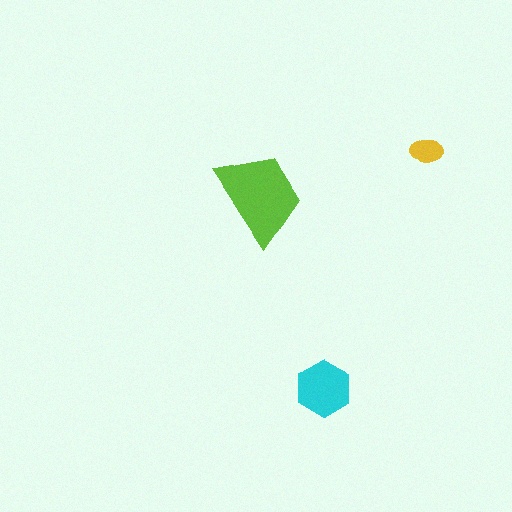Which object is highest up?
The yellow ellipse is topmost.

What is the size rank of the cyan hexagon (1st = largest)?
2nd.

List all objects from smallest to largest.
The yellow ellipse, the cyan hexagon, the lime trapezoid.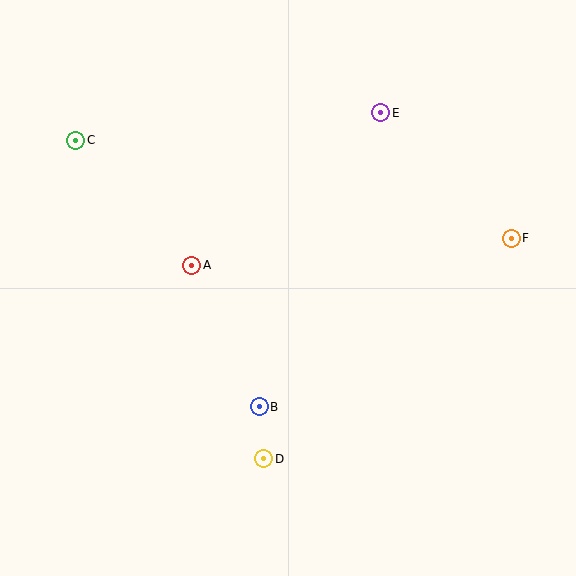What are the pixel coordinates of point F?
Point F is at (511, 238).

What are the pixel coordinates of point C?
Point C is at (76, 140).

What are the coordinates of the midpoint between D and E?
The midpoint between D and E is at (322, 286).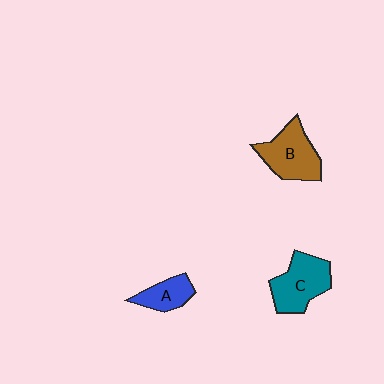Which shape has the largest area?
Shape B (brown).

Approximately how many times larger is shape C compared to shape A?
Approximately 1.7 times.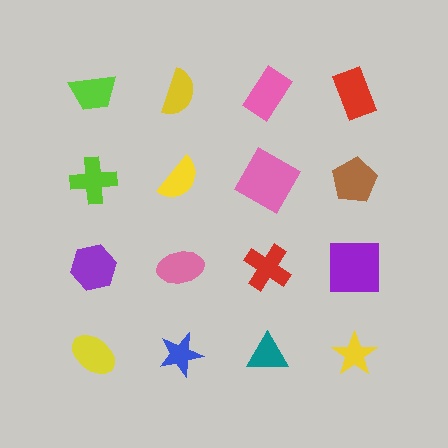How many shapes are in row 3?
4 shapes.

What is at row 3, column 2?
A pink ellipse.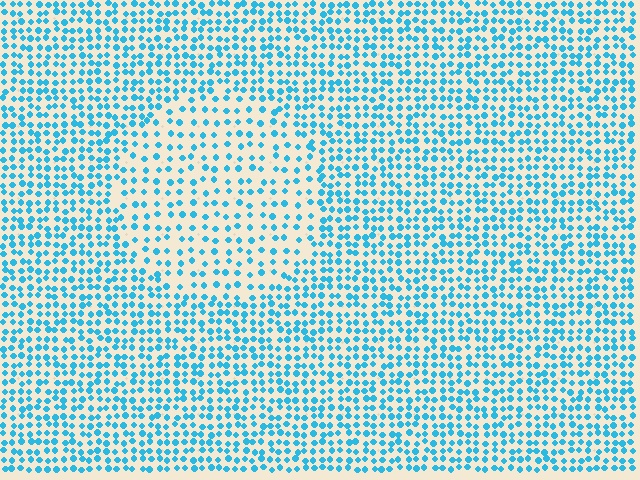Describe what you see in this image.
The image contains small cyan elements arranged at two different densities. A circle-shaped region is visible where the elements are less densely packed than the surrounding area.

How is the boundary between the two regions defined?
The boundary is defined by a change in element density (approximately 1.8x ratio). All elements are the same color, size, and shape.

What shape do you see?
I see a circle.